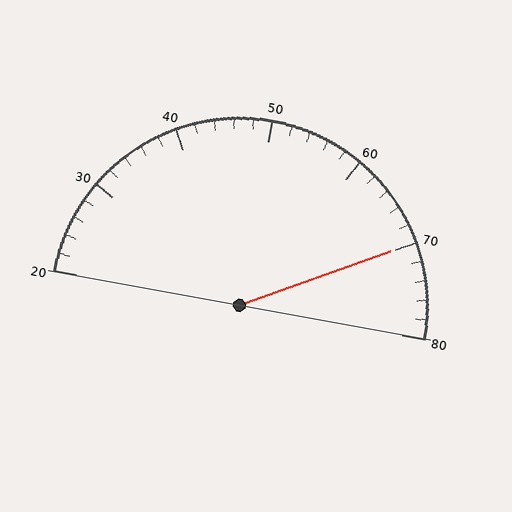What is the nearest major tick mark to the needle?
The nearest major tick mark is 70.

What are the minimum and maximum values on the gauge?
The gauge ranges from 20 to 80.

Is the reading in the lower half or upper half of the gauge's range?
The reading is in the upper half of the range (20 to 80).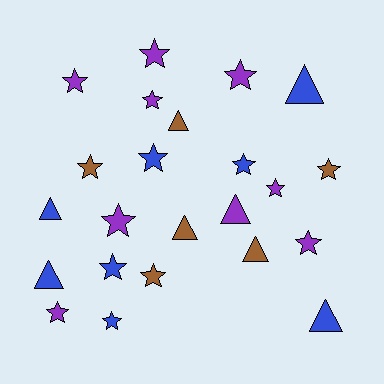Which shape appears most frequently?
Star, with 15 objects.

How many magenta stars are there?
There are no magenta stars.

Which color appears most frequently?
Purple, with 9 objects.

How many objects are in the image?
There are 23 objects.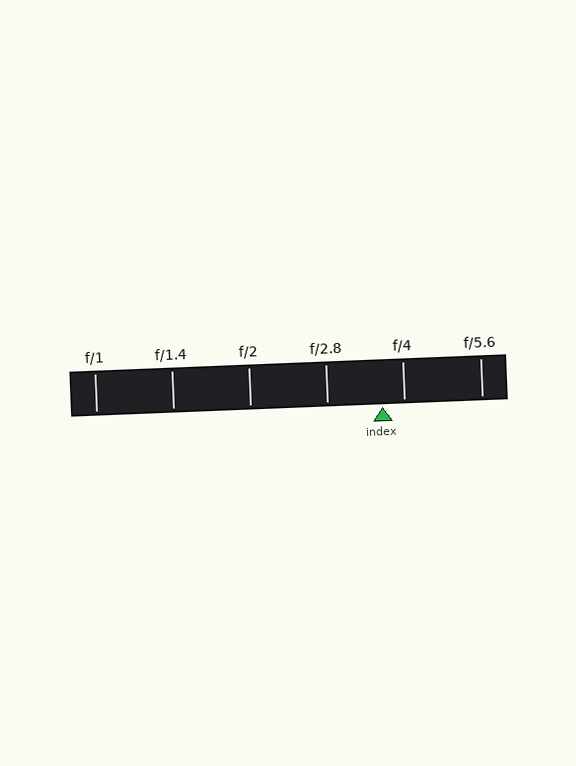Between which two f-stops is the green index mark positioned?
The index mark is between f/2.8 and f/4.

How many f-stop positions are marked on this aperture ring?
There are 6 f-stop positions marked.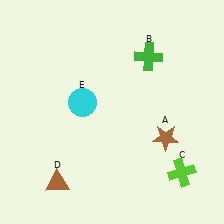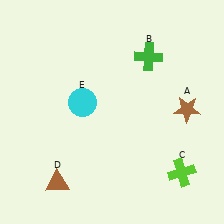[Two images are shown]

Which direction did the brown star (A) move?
The brown star (A) moved up.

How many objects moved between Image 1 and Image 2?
1 object moved between the two images.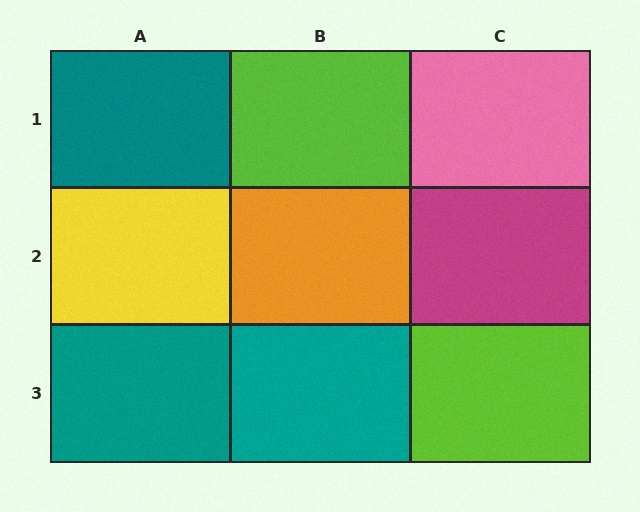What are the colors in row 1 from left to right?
Teal, lime, pink.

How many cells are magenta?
1 cell is magenta.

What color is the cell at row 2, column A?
Yellow.